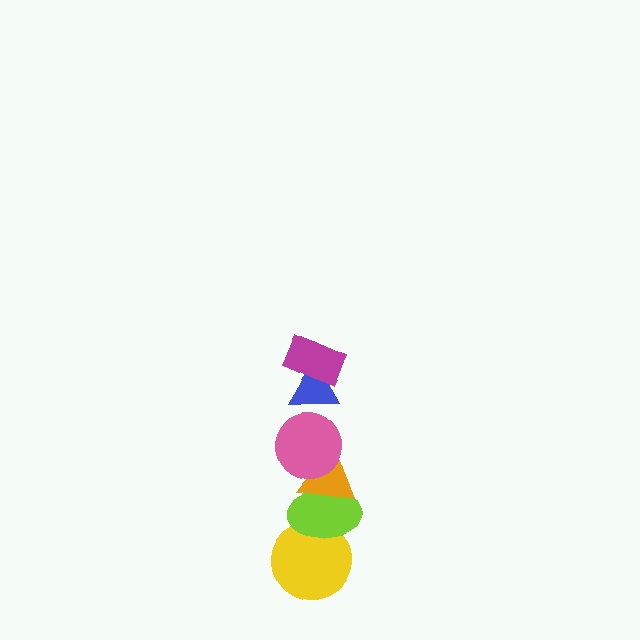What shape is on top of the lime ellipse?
The orange triangle is on top of the lime ellipse.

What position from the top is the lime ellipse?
The lime ellipse is 5th from the top.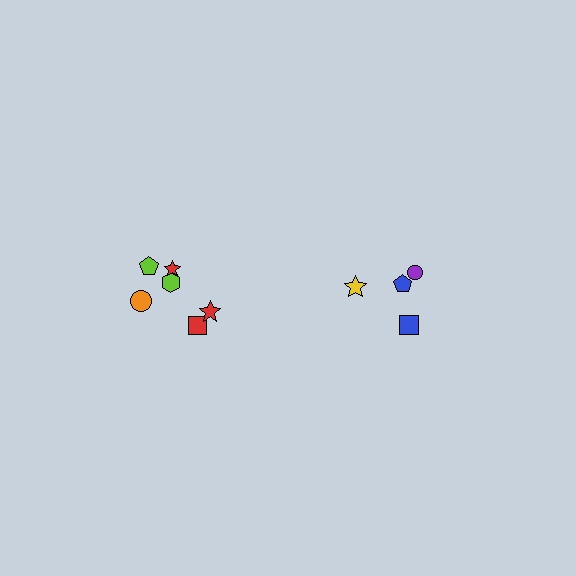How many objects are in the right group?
There are 4 objects.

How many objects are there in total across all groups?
There are 10 objects.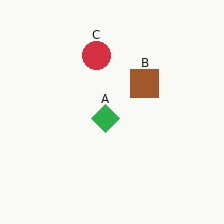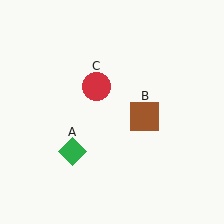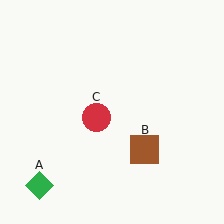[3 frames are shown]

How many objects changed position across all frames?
3 objects changed position: green diamond (object A), brown square (object B), red circle (object C).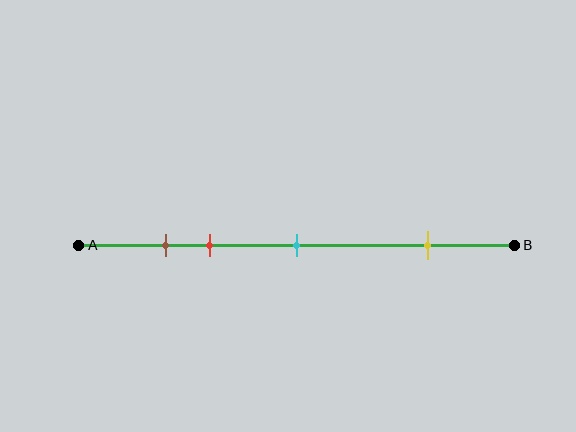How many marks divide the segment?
There are 4 marks dividing the segment.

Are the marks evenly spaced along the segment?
No, the marks are not evenly spaced.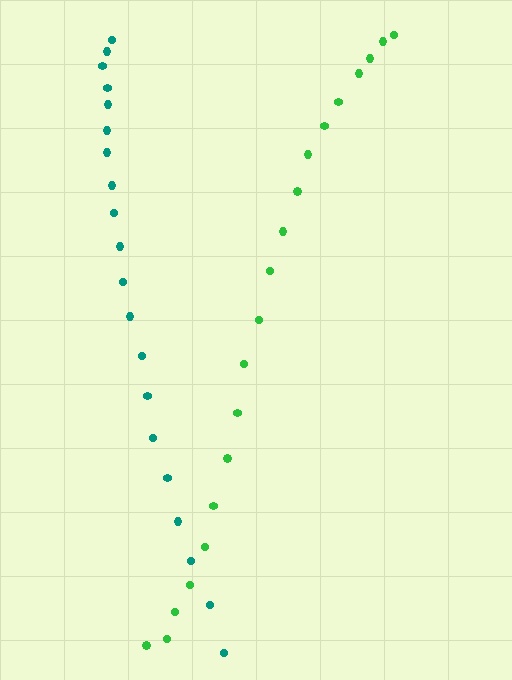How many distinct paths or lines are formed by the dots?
There are 2 distinct paths.